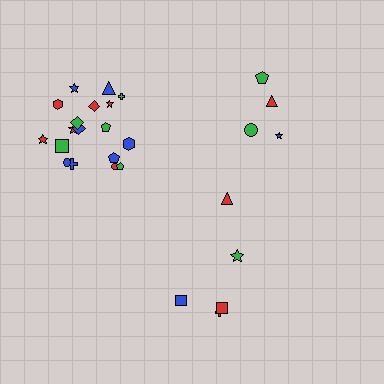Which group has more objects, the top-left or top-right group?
The top-left group.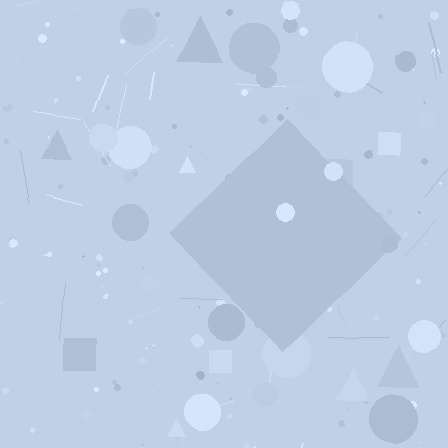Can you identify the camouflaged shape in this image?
The camouflaged shape is a diamond.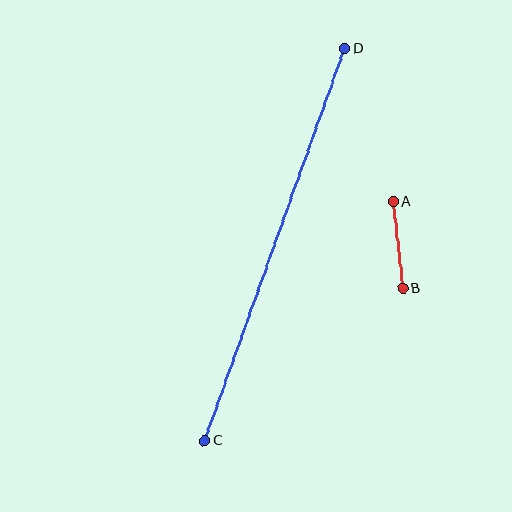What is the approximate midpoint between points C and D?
The midpoint is at approximately (275, 245) pixels.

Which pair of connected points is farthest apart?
Points C and D are farthest apart.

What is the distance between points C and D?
The distance is approximately 416 pixels.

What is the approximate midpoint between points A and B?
The midpoint is at approximately (398, 245) pixels.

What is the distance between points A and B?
The distance is approximately 87 pixels.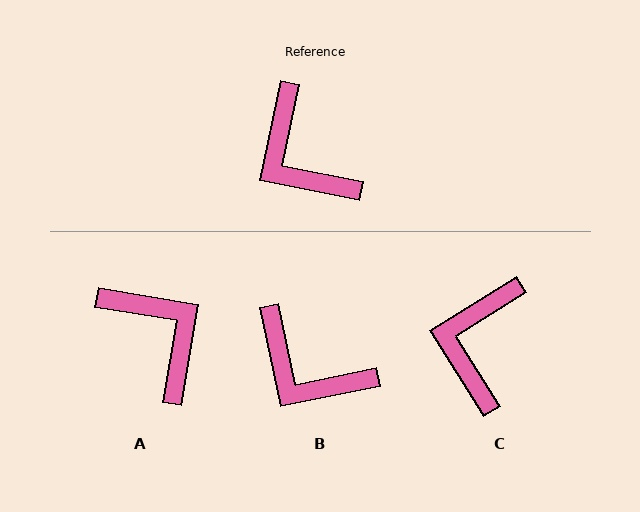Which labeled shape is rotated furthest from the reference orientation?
A, about 178 degrees away.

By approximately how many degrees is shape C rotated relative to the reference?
Approximately 47 degrees clockwise.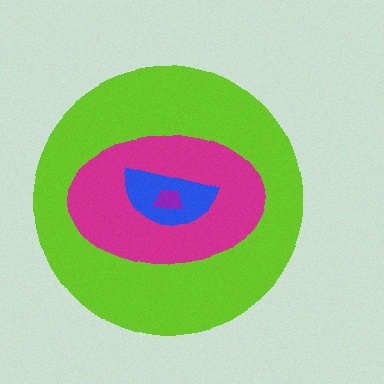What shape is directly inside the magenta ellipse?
The blue semicircle.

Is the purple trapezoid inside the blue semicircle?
Yes.